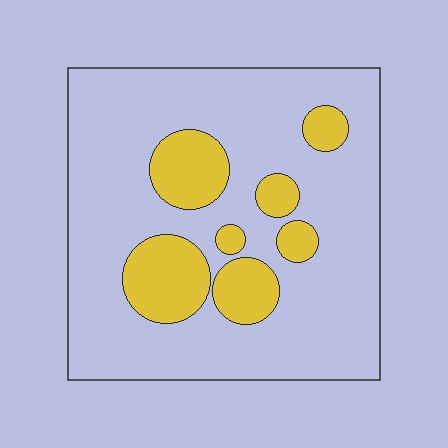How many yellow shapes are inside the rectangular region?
7.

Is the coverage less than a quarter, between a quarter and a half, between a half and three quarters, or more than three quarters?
Less than a quarter.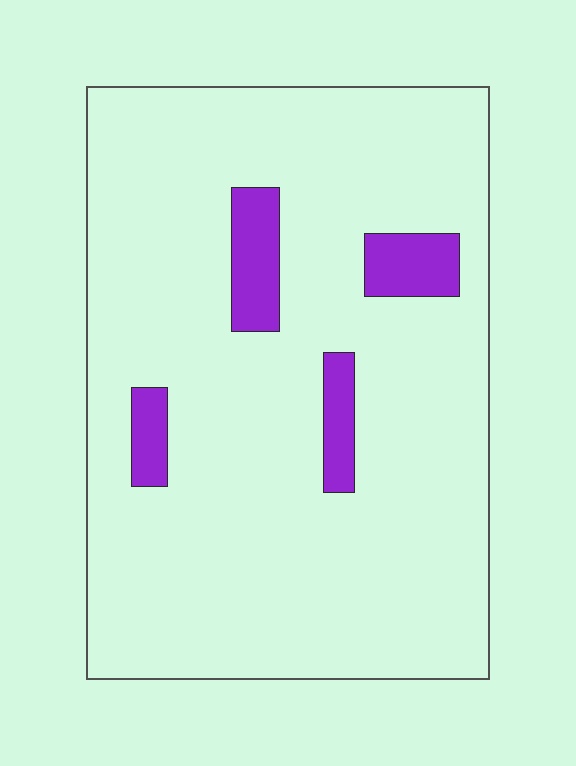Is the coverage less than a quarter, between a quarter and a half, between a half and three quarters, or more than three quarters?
Less than a quarter.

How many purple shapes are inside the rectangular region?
4.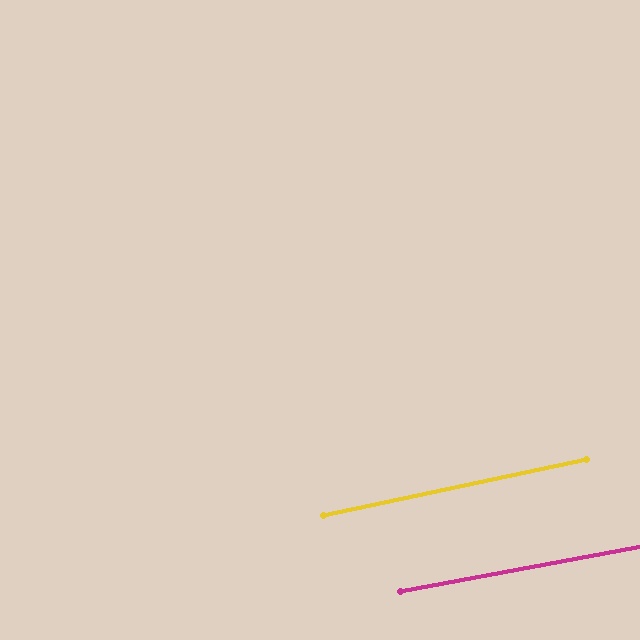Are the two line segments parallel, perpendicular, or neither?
Parallel — their directions differ by only 1.6°.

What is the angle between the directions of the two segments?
Approximately 2 degrees.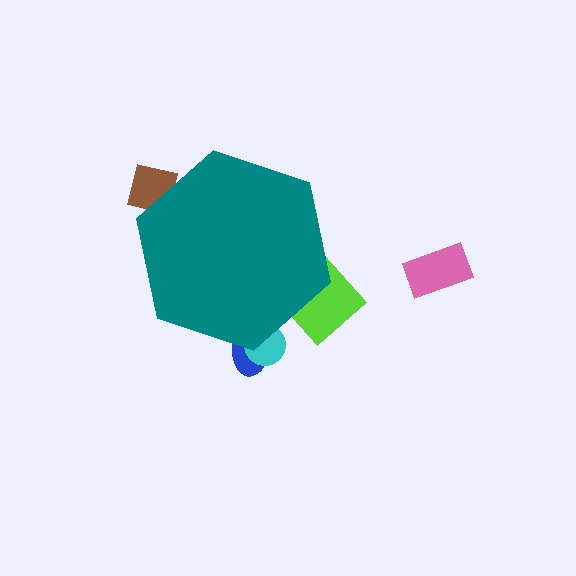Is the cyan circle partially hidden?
Yes, the cyan circle is partially hidden behind the teal hexagon.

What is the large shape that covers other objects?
A teal hexagon.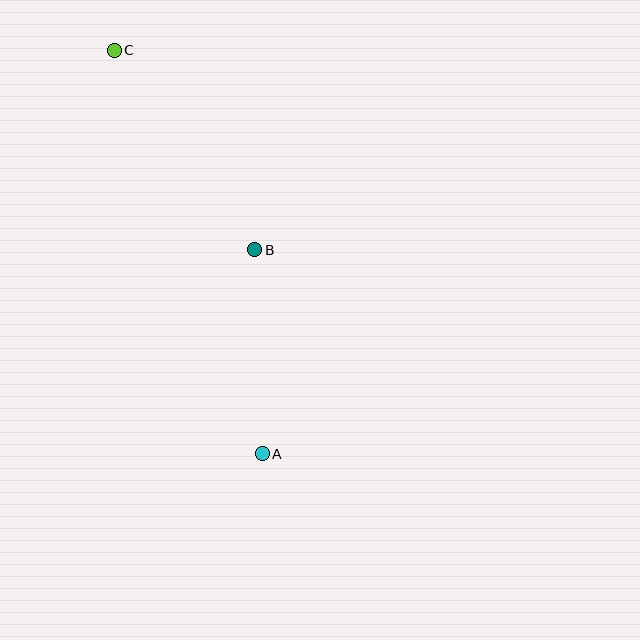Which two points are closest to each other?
Points A and B are closest to each other.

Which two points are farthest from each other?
Points A and C are farthest from each other.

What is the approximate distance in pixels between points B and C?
The distance between B and C is approximately 244 pixels.